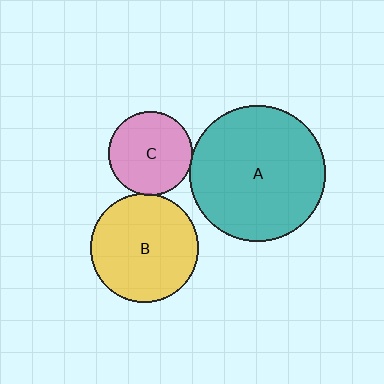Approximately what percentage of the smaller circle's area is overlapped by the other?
Approximately 5%.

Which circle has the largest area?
Circle A (teal).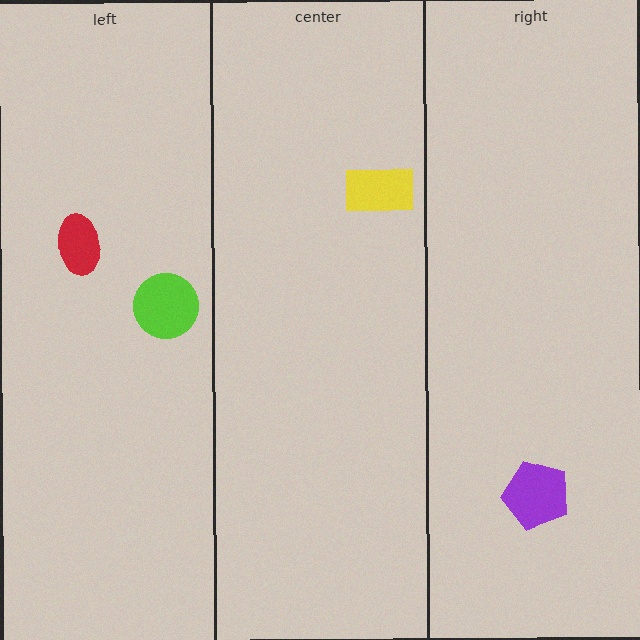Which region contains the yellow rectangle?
The center region.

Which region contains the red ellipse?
The left region.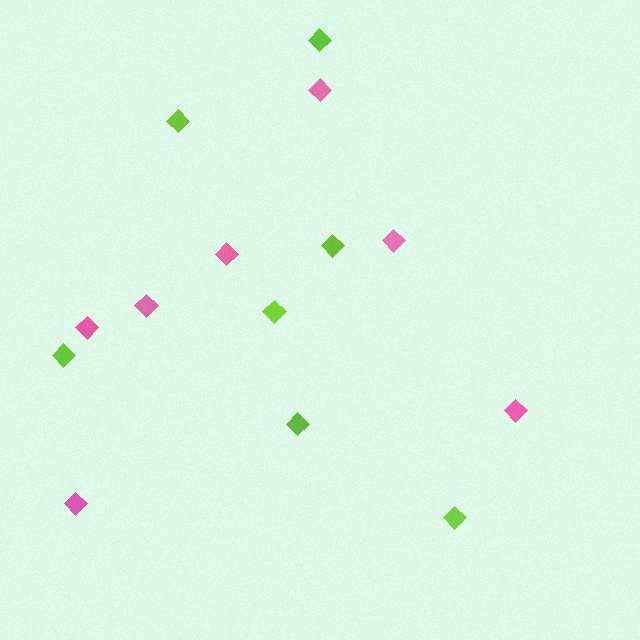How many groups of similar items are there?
There are 2 groups: one group of lime diamonds (7) and one group of pink diamonds (7).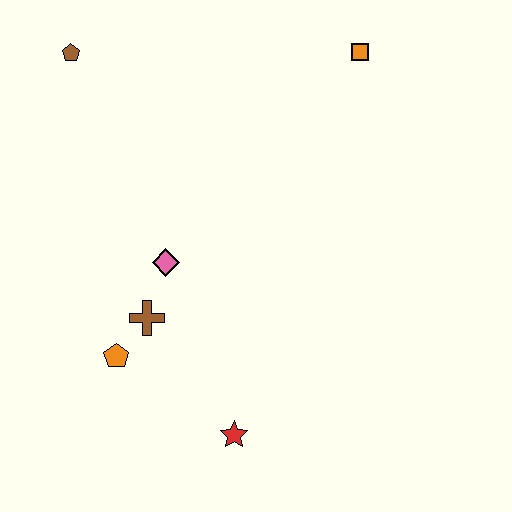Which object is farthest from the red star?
The brown pentagon is farthest from the red star.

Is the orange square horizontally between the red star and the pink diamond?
No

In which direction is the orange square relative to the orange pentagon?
The orange square is above the orange pentagon.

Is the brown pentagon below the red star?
No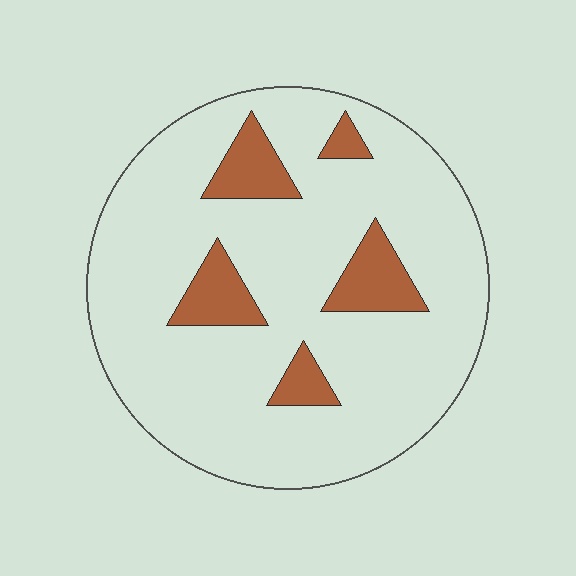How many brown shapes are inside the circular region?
5.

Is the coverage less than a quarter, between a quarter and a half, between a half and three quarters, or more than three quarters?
Less than a quarter.